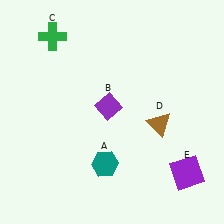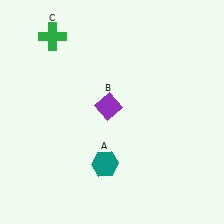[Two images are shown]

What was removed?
The purple square (E), the brown triangle (D) were removed in Image 2.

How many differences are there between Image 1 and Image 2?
There are 2 differences between the two images.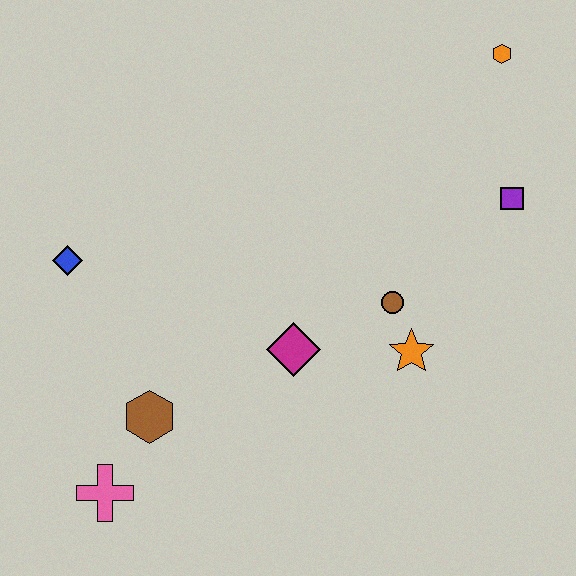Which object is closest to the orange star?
The brown circle is closest to the orange star.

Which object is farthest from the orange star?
The blue diamond is farthest from the orange star.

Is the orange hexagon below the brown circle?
No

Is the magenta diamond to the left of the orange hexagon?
Yes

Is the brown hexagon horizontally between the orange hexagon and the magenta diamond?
No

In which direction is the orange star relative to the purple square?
The orange star is below the purple square.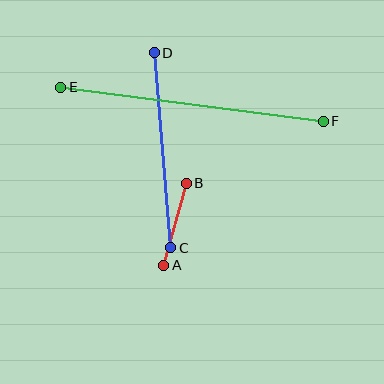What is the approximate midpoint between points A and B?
The midpoint is at approximately (175, 224) pixels.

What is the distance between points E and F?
The distance is approximately 265 pixels.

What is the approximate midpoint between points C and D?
The midpoint is at approximately (163, 150) pixels.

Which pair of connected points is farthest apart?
Points E and F are farthest apart.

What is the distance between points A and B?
The distance is approximately 85 pixels.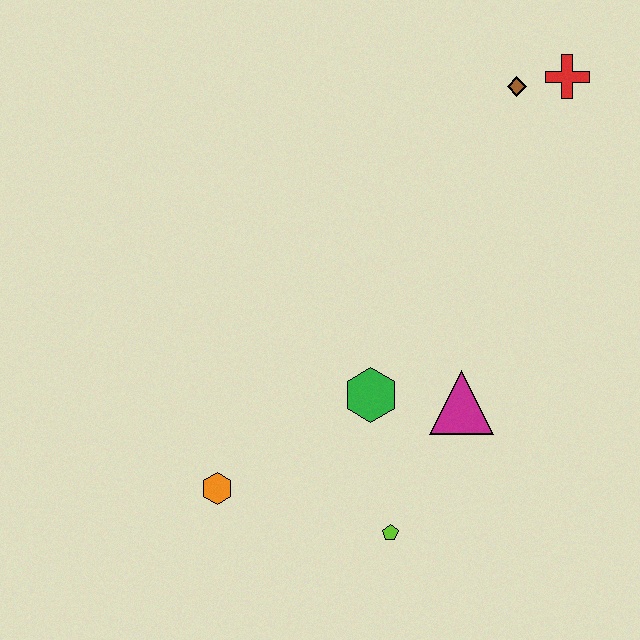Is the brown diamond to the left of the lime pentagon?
No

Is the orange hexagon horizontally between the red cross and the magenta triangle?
No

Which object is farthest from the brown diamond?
The orange hexagon is farthest from the brown diamond.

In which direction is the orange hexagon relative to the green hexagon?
The orange hexagon is to the left of the green hexagon.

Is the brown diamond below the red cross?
Yes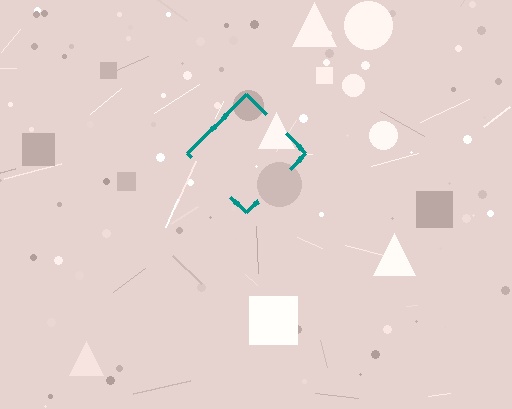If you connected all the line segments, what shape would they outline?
They would outline a diamond.